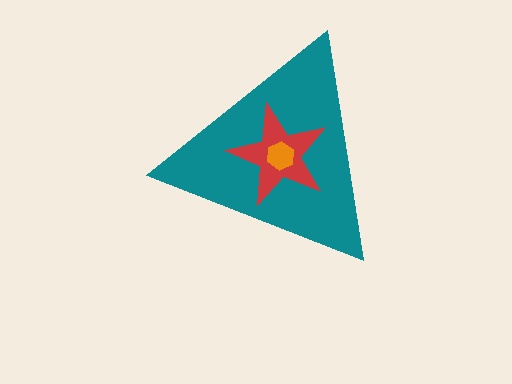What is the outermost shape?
The teal triangle.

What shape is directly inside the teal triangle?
The red star.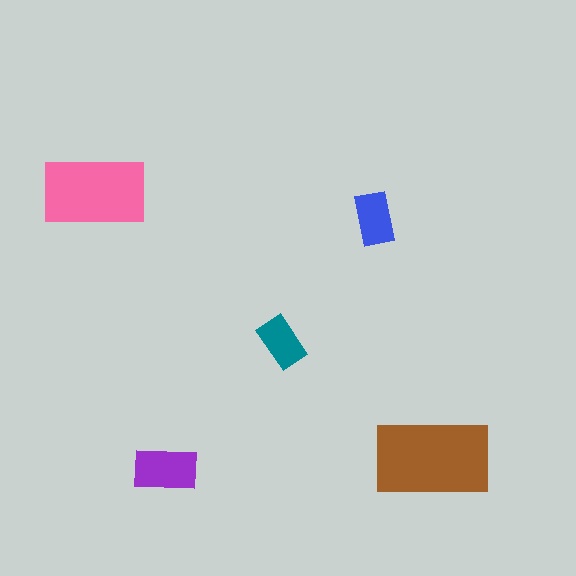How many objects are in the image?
There are 5 objects in the image.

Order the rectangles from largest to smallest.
the brown one, the pink one, the purple one, the blue one, the teal one.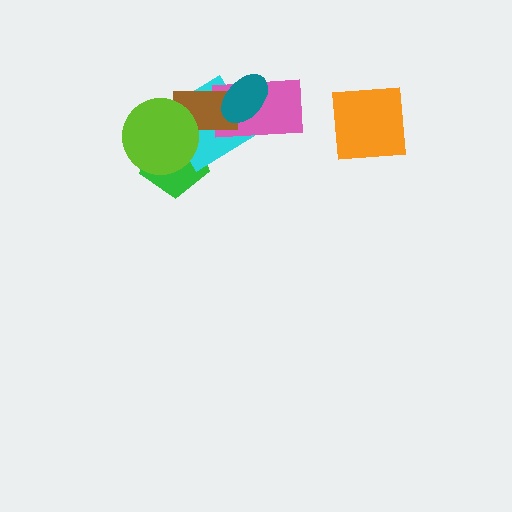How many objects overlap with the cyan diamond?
5 objects overlap with the cyan diamond.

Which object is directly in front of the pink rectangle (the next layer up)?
The brown rectangle is directly in front of the pink rectangle.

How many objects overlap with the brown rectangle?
5 objects overlap with the brown rectangle.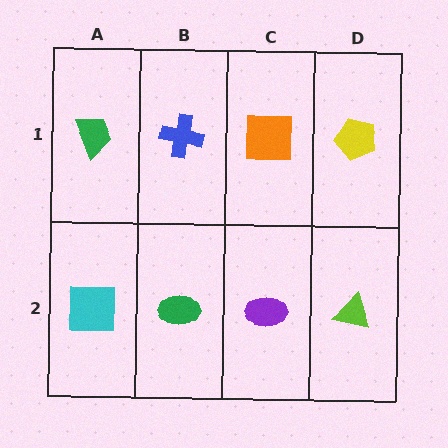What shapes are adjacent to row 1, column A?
A cyan square (row 2, column A), a blue cross (row 1, column B).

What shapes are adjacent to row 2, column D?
A yellow pentagon (row 1, column D), a purple ellipse (row 2, column C).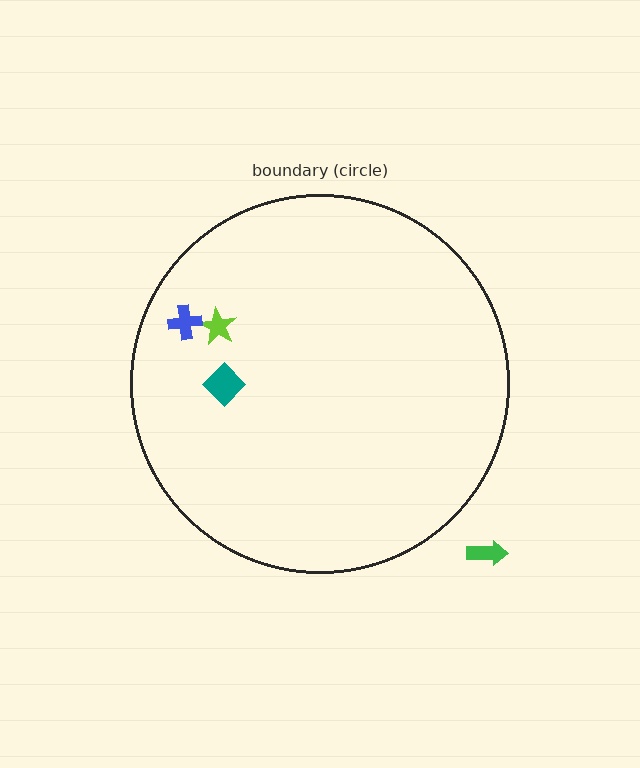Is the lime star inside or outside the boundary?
Inside.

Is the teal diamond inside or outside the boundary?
Inside.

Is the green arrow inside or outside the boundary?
Outside.